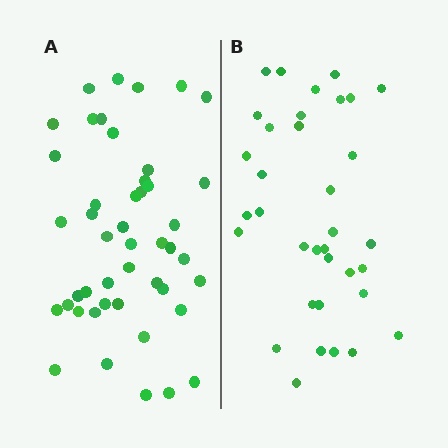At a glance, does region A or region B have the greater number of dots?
Region A (the left region) has more dots.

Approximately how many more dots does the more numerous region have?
Region A has roughly 12 or so more dots than region B.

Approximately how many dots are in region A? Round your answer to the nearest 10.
About 50 dots. (The exact count is 46, which rounds to 50.)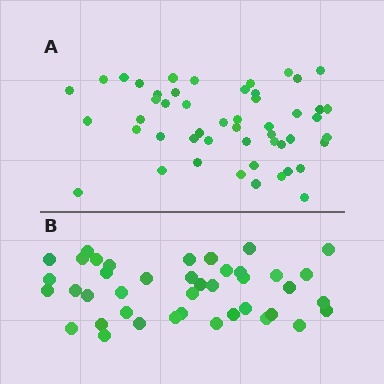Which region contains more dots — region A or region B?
Region A (the top region) has more dots.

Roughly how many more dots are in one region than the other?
Region A has roughly 8 or so more dots than region B.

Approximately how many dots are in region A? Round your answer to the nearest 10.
About 50 dots.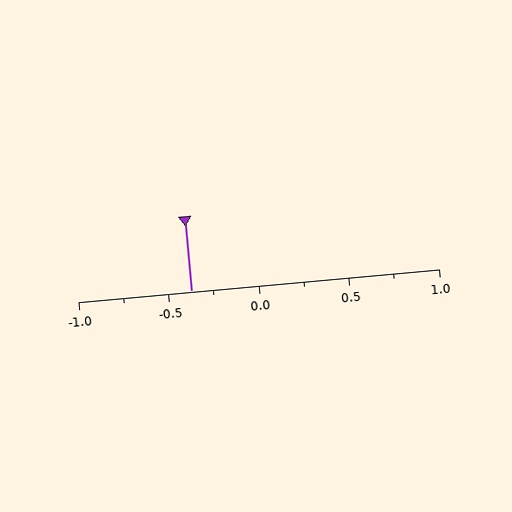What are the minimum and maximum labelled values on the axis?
The axis runs from -1.0 to 1.0.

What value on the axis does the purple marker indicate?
The marker indicates approximately -0.38.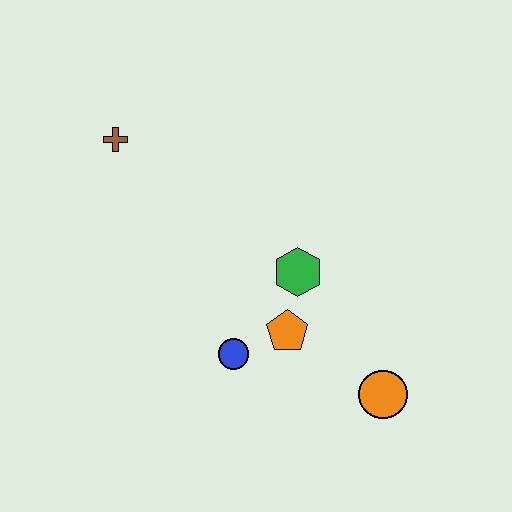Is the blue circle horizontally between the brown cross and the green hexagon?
Yes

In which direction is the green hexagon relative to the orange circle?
The green hexagon is above the orange circle.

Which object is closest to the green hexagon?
The orange pentagon is closest to the green hexagon.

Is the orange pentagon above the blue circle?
Yes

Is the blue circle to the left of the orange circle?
Yes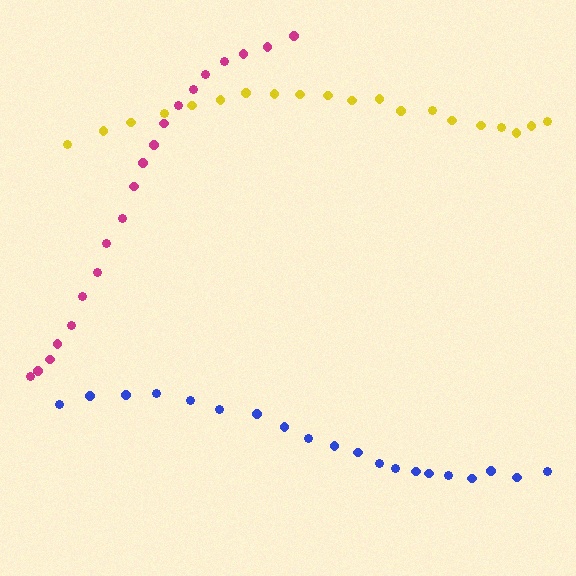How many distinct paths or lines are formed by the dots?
There are 3 distinct paths.